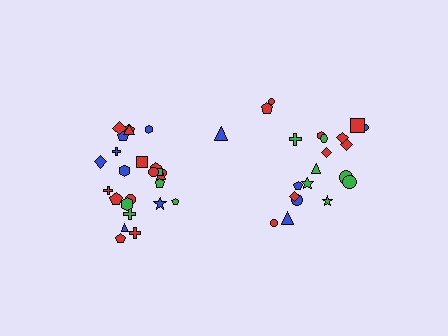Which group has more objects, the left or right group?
The left group.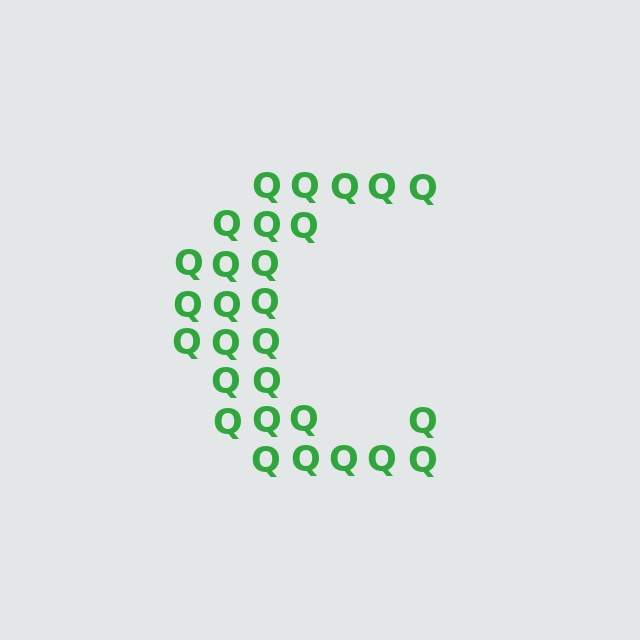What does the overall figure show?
The overall figure shows the letter C.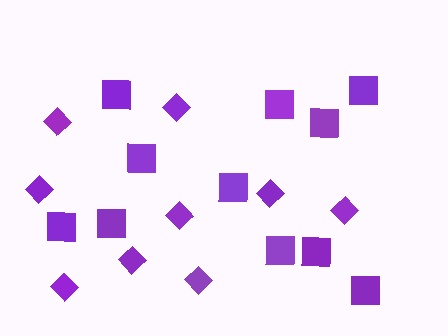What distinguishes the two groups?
There are 2 groups: one group of diamonds (9) and one group of squares (11).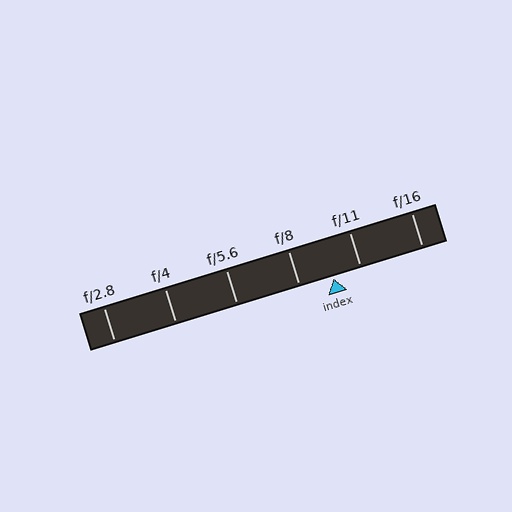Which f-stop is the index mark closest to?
The index mark is closest to f/11.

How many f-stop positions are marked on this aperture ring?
There are 6 f-stop positions marked.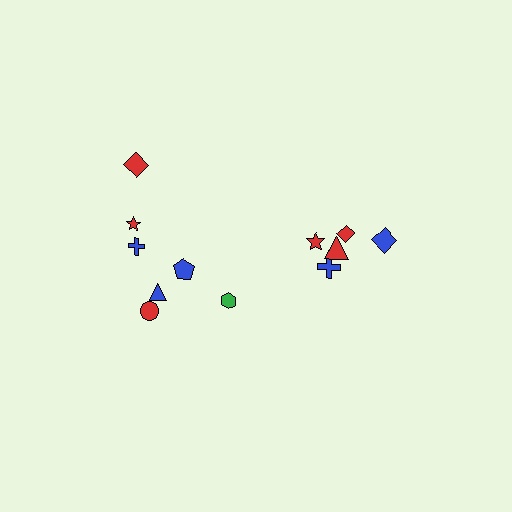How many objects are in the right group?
There are 5 objects.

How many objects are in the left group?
There are 7 objects.